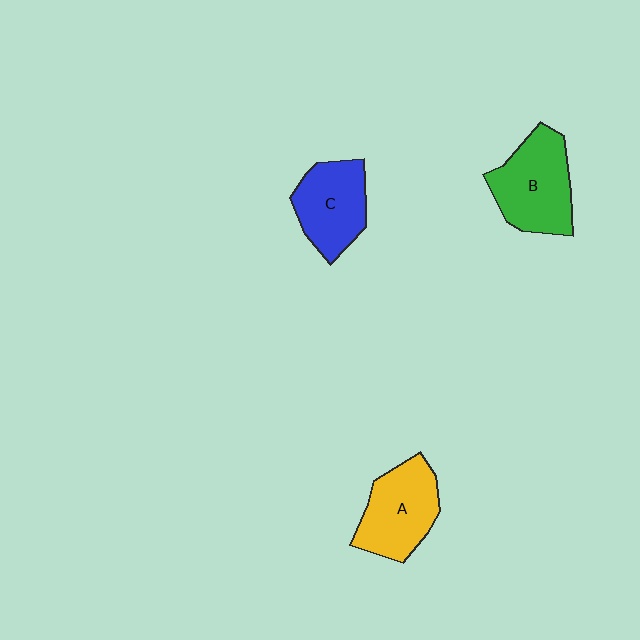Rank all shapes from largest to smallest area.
From largest to smallest: B (green), A (yellow), C (blue).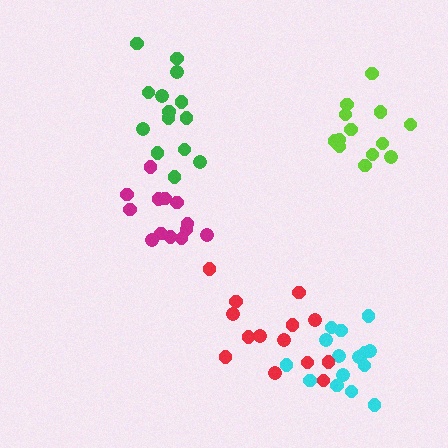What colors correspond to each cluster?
The clusters are colored: green, lime, cyan, magenta, red.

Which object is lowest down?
The cyan cluster is bottommost.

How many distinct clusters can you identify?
There are 5 distinct clusters.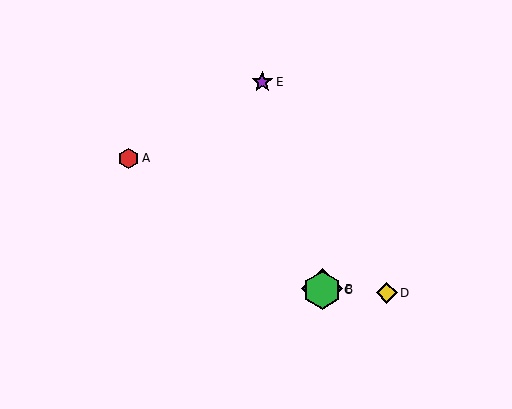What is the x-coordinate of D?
Object D is at x≈387.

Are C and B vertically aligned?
Yes, both are at x≈322.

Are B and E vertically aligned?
No, B is at x≈322 and E is at x≈262.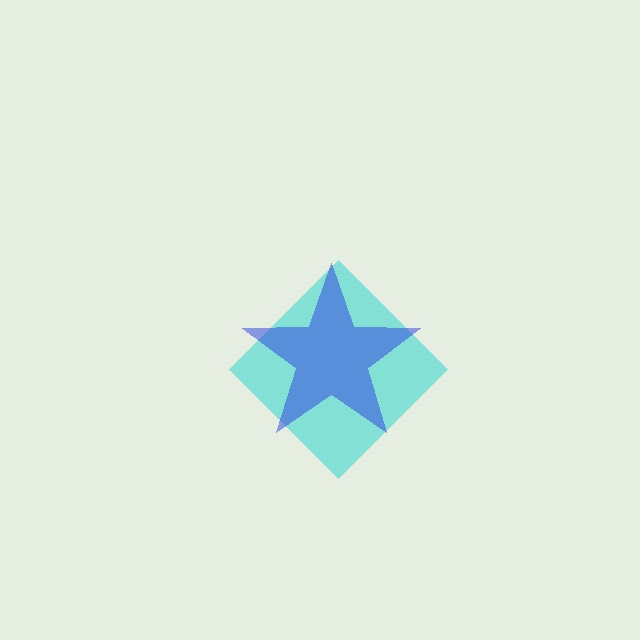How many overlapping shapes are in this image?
There are 2 overlapping shapes in the image.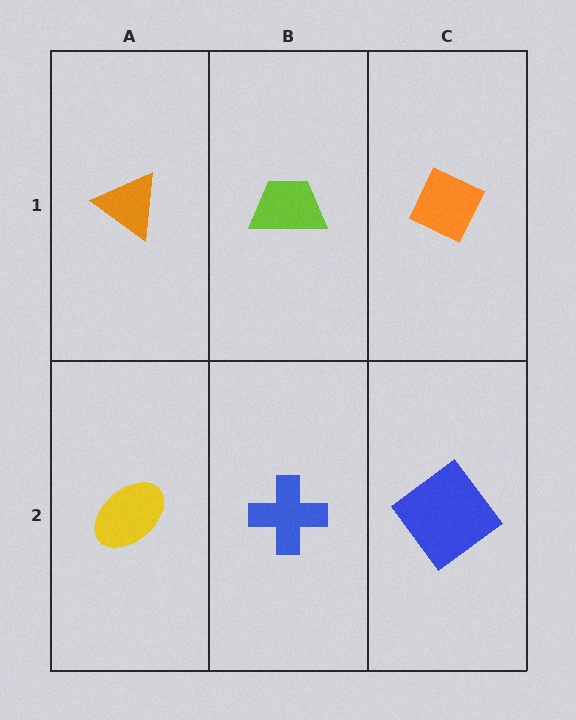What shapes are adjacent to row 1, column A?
A yellow ellipse (row 2, column A), a lime trapezoid (row 1, column B).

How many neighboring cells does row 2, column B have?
3.